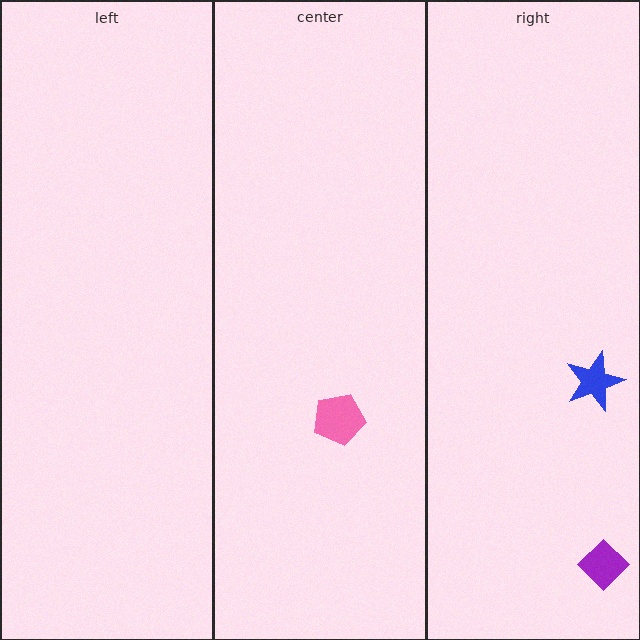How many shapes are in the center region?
1.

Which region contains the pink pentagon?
The center region.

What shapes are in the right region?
The blue star, the purple diamond.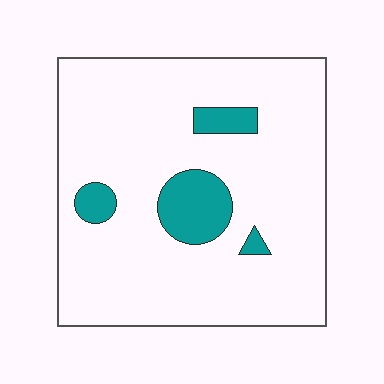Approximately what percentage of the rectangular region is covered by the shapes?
Approximately 10%.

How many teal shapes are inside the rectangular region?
4.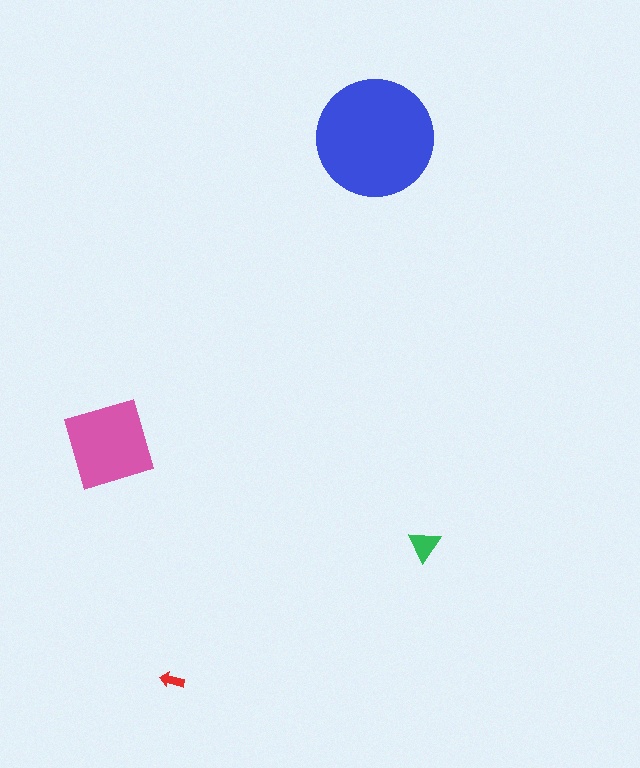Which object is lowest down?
The red arrow is bottommost.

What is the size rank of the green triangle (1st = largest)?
3rd.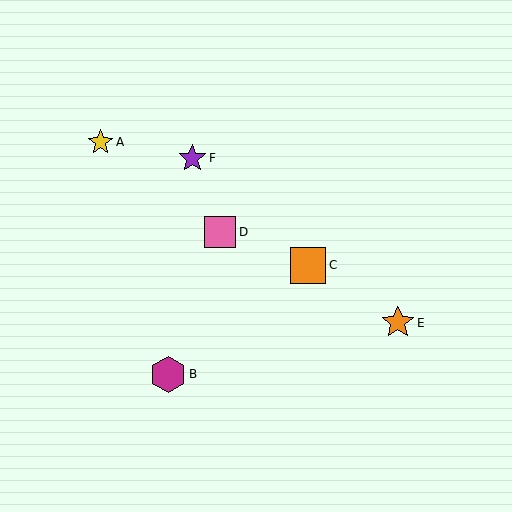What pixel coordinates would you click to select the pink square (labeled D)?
Click at (220, 232) to select the pink square D.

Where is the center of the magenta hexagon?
The center of the magenta hexagon is at (168, 374).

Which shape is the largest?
The orange square (labeled C) is the largest.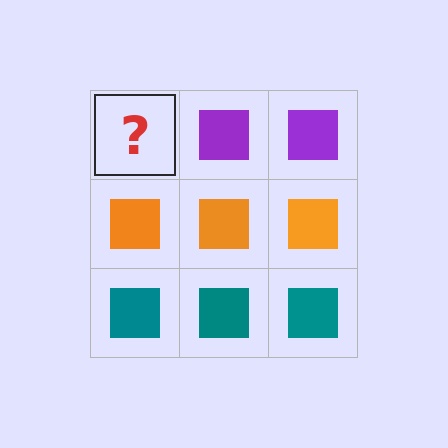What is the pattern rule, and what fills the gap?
The rule is that each row has a consistent color. The gap should be filled with a purple square.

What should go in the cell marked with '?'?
The missing cell should contain a purple square.